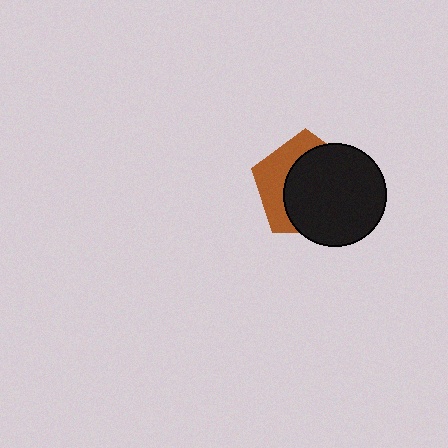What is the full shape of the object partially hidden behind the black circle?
The partially hidden object is a brown pentagon.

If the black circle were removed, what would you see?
You would see the complete brown pentagon.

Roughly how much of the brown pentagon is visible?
A small part of it is visible (roughly 36%).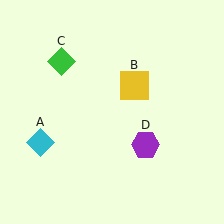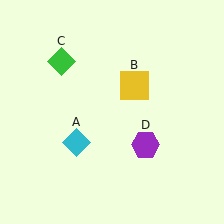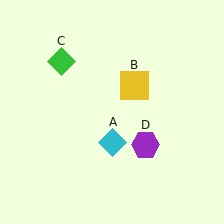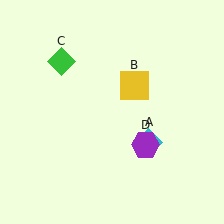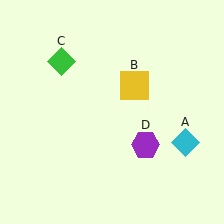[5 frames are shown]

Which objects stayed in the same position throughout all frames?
Yellow square (object B) and green diamond (object C) and purple hexagon (object D) remained stationary.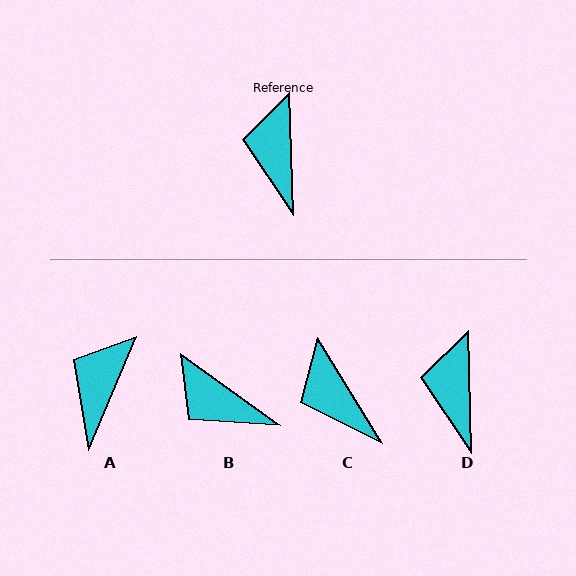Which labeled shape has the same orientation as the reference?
D.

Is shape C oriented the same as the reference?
No, it is off by about 30 degrees.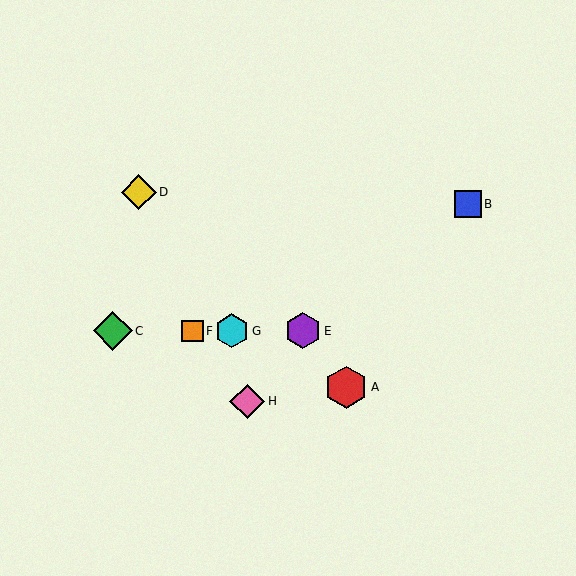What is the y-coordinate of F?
Object F is at y≈331.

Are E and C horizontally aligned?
Yes, both are at y≈331.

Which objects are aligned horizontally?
Objects C, E, F, G are aligned horizontally.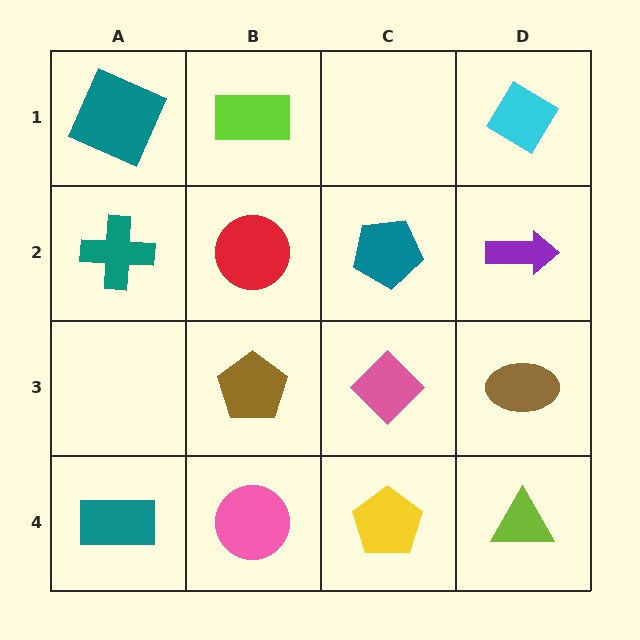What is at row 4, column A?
A teal rectangle.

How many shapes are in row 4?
4 shapes.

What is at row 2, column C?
A teal pentagon.